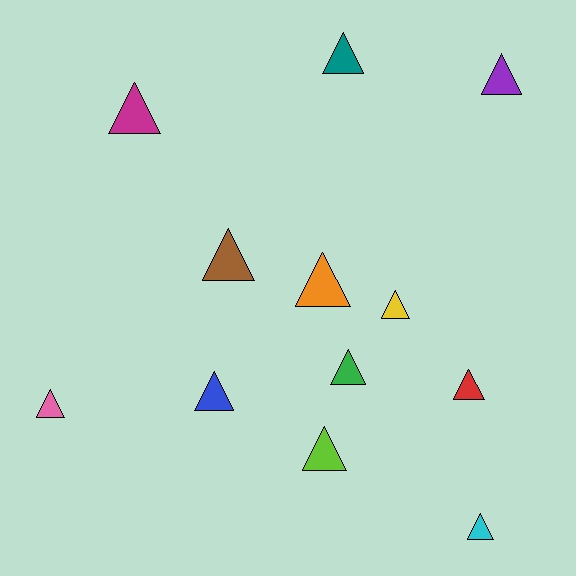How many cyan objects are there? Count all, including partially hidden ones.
There is 1 cyan object.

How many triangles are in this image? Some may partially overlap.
There are 12 triangles.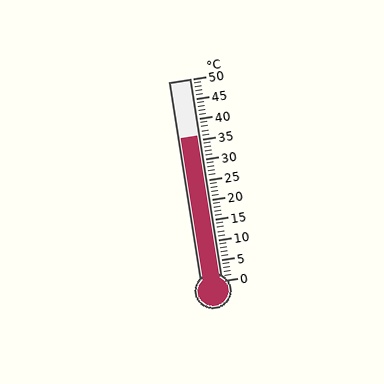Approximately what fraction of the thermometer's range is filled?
The thermometer is filled to approximately 70% of its range.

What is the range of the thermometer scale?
The thermometer scale ranges from 0°C to 50°C.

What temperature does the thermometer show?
The thermometer shows approximately 36°C.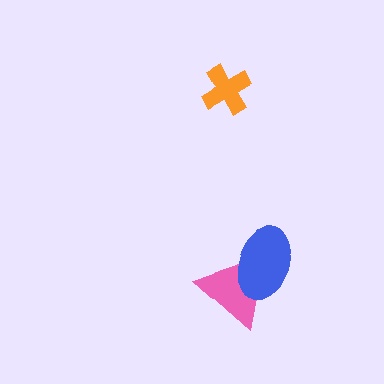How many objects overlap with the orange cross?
0 objects overlap with the orange cross.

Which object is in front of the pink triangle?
The blue ellipse is in front of the pink triangle.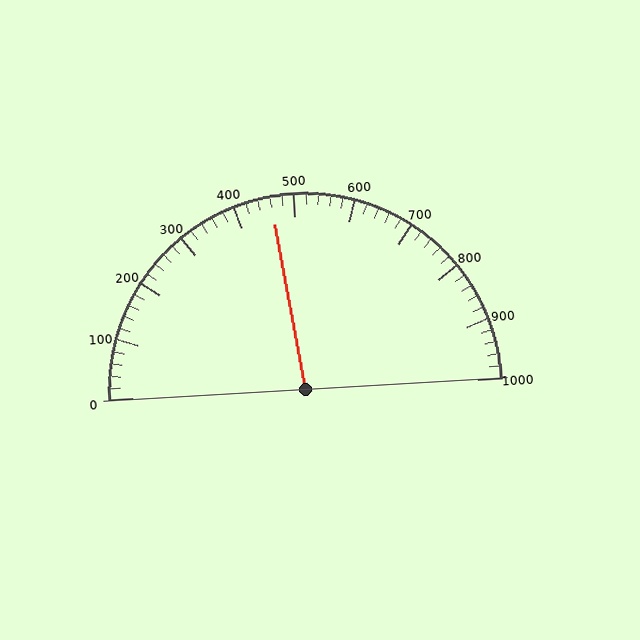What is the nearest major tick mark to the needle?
The nearest major tick mark is 500.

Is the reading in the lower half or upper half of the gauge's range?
The reading is in the lower half of the range (0 to 1000).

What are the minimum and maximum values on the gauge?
The gauge ranges from 0 to 1000.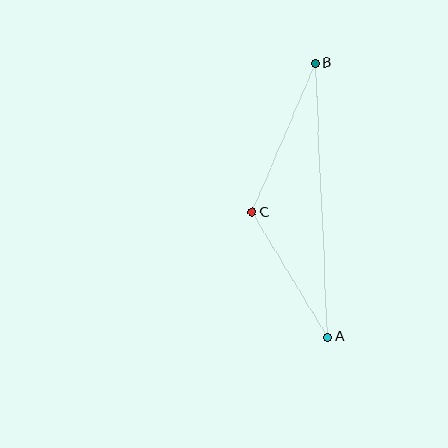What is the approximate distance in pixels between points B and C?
The distance between B and C is approximately 162 pixels.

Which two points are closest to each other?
Points A and C are closest to each other.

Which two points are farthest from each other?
Points A and B are farthest from each other.